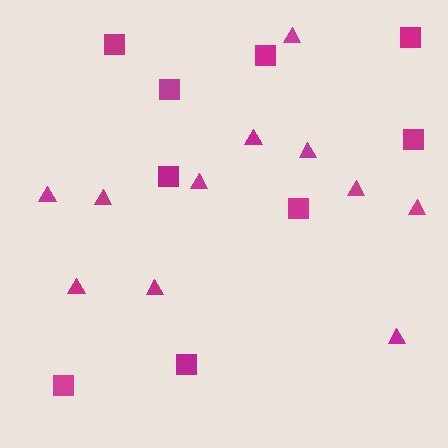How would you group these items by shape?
There are 2 groups: one group of squares (9) and one group of triangles (11).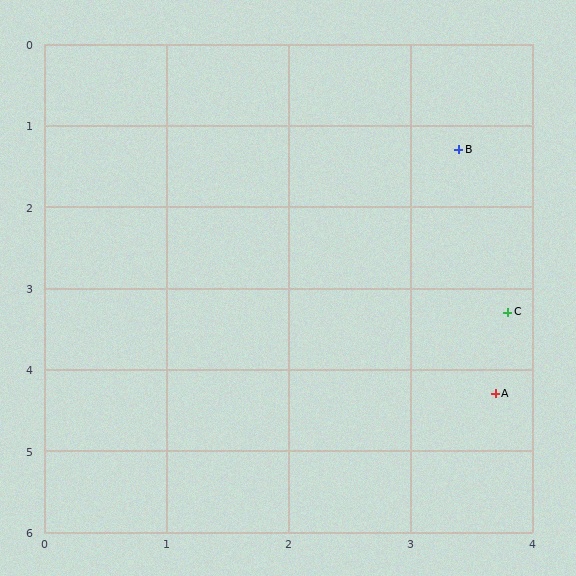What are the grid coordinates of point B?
Point B is at approximately (3.4, 1.3).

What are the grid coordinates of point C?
Point C is at approximately (3.8, 3.3).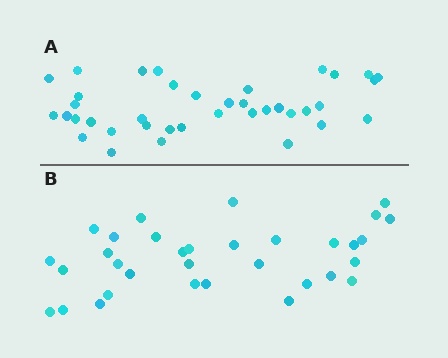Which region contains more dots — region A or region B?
Region A (the top region) has more dots.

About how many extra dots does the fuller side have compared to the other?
Region A has about 5 more dots than region B.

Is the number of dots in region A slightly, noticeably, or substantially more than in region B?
Region A has only slightly more — the two regions are fairly close. The ratio is roughly 1.2 to 1.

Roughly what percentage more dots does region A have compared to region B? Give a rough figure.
About 15% more.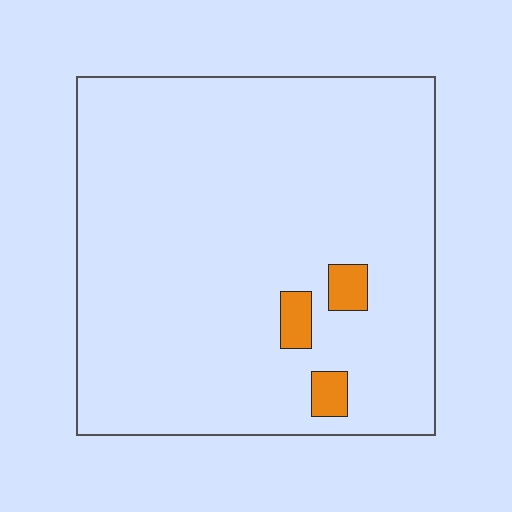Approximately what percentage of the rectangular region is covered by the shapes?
Approximately 5%.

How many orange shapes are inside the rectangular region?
3.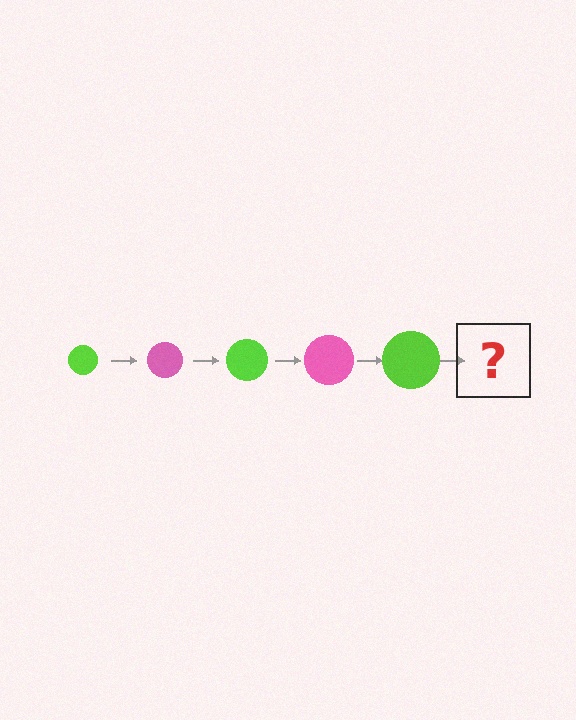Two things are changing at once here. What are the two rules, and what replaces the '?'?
The two rules are that the circle grows larger each step and the color cycles through lime and pink. The '?' should be a pink circle, larger than the previous one.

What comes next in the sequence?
The next element should be a pink circle, larger than the previous one.